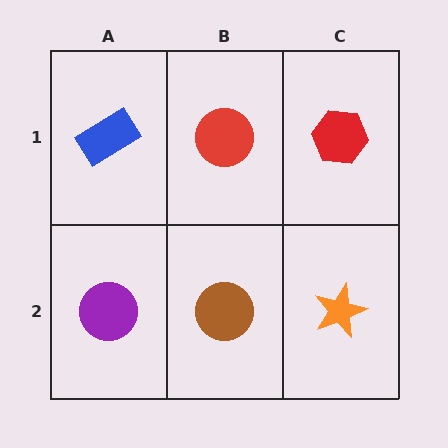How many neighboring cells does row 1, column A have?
2.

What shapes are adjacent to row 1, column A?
A purple circle (row 2, column A), a red circle (row 1, column B).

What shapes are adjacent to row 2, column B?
A red circle (row 1, column B), a purple circle (row 2, column A), an orange star (row 2, column C).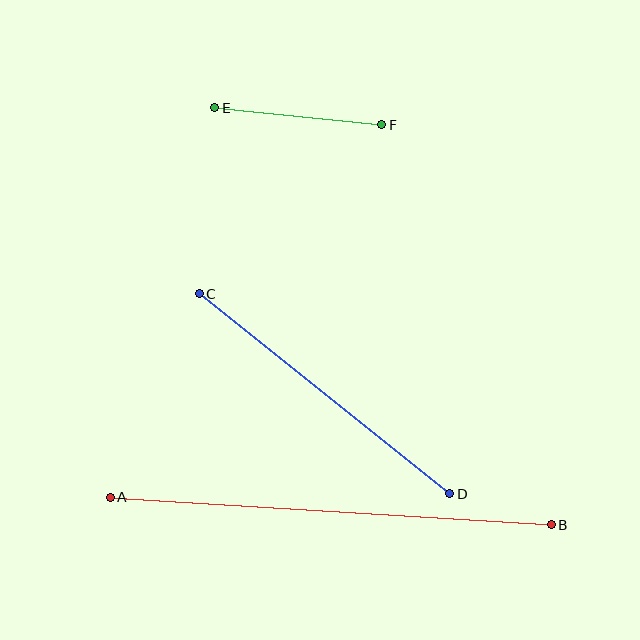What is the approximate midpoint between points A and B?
The midpoint is at approximately (331, 511) pixels.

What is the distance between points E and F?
The distance is approximately 168 pixels.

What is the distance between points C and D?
The distance is approximately 321 pixels.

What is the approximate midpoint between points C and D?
The midpoint is at approximately (324, 394) pixels.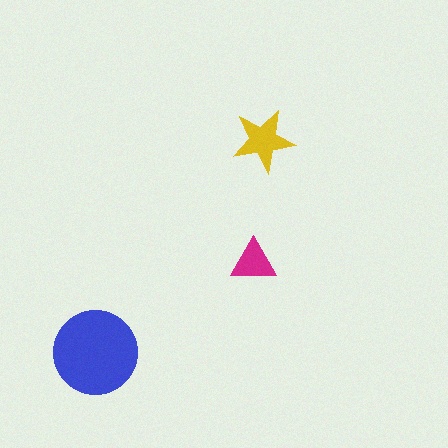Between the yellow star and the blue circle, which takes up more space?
The blue circle.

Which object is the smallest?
The magenta triangle.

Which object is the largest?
The blue circle.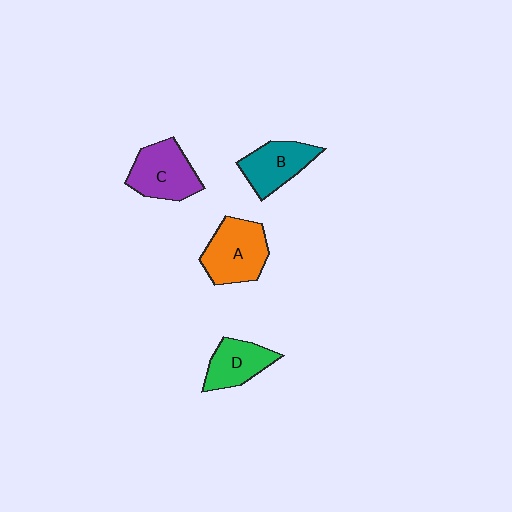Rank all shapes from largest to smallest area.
From largest to smallest: A (orange), C (purple), B (teal), D (green).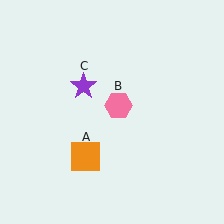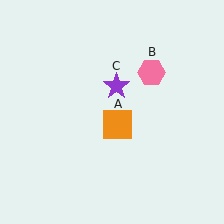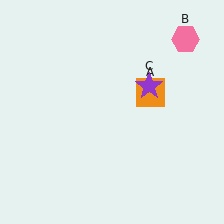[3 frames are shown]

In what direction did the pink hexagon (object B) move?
The pink hexagon (object B) moved up and to the right.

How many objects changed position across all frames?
3 objects changed position: orange square (object A), pink hexagon (object B), purple star (object C).